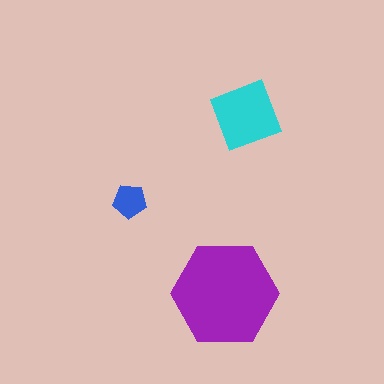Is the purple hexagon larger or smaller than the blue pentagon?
Larger.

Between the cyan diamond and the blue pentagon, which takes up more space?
The cyan diamond.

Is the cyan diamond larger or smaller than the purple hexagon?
Smaller.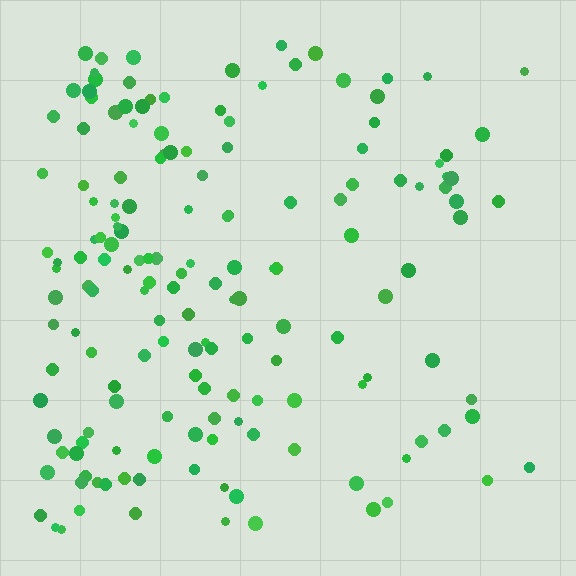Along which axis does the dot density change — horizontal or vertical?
Horizontal.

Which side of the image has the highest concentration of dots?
The left.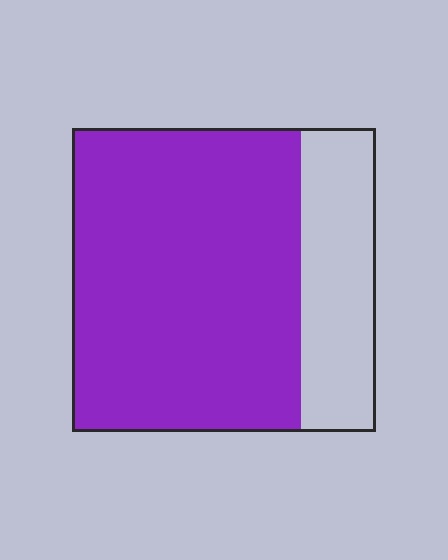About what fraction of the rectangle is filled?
About three quarters (3/4).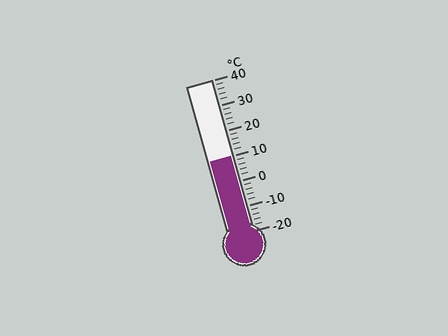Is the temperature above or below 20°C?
The temperature is below 20°C.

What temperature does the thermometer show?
The thermometer shows approximately 10°C.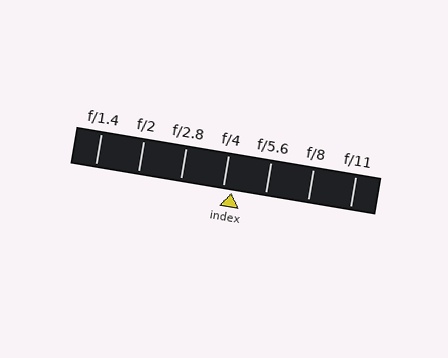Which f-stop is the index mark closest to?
The index mark is closest to f/4.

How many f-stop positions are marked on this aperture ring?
There are 7 f-stop positions marked.